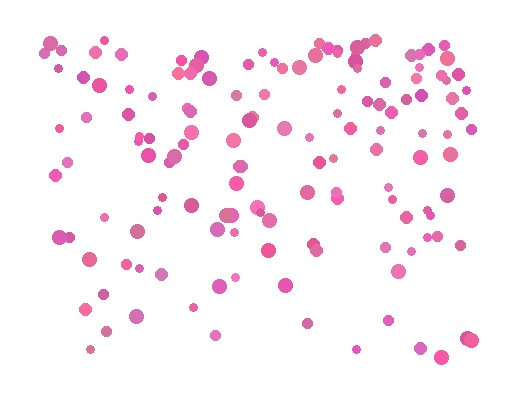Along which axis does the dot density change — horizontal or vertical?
Vertical.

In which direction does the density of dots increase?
From bottom to top, with the top side densest.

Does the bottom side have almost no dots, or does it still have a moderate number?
Still a moderate number, just noticeably fewer than the top.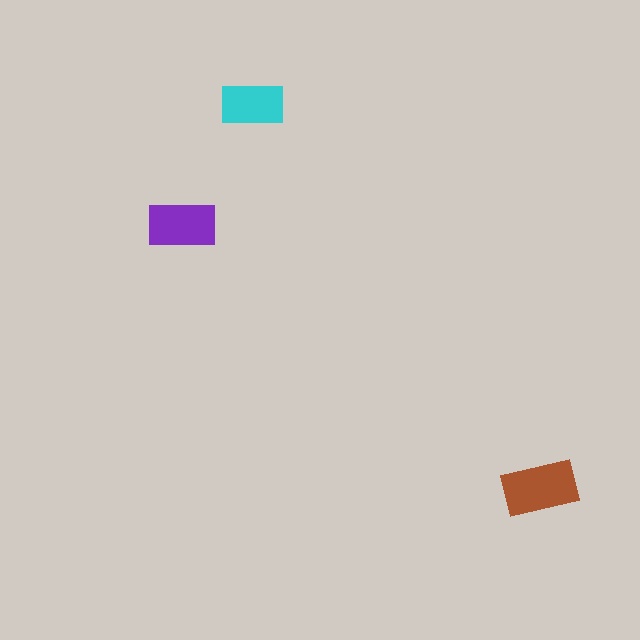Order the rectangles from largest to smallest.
the brown one, the purple one, the cyan one.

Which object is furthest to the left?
The purple rectangle is leftmost.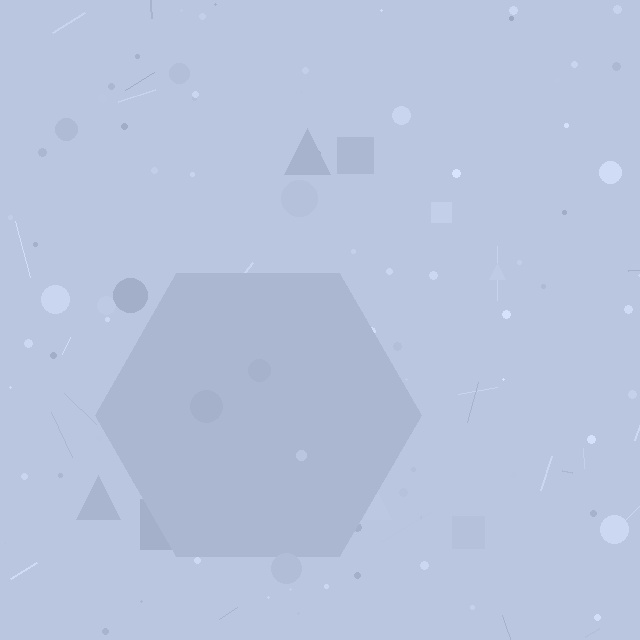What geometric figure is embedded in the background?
A hexagon is embedded in the background.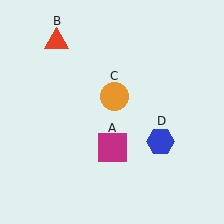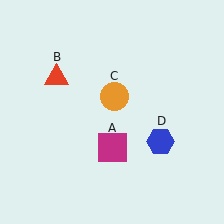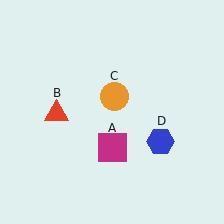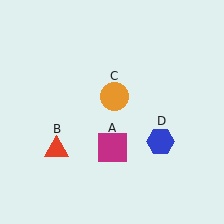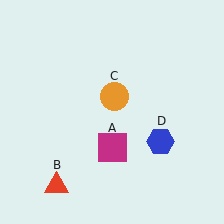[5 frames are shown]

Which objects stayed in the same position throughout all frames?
Magenta square (object A) and orange circle (object C) and blue hexagon (object D) remained stationary.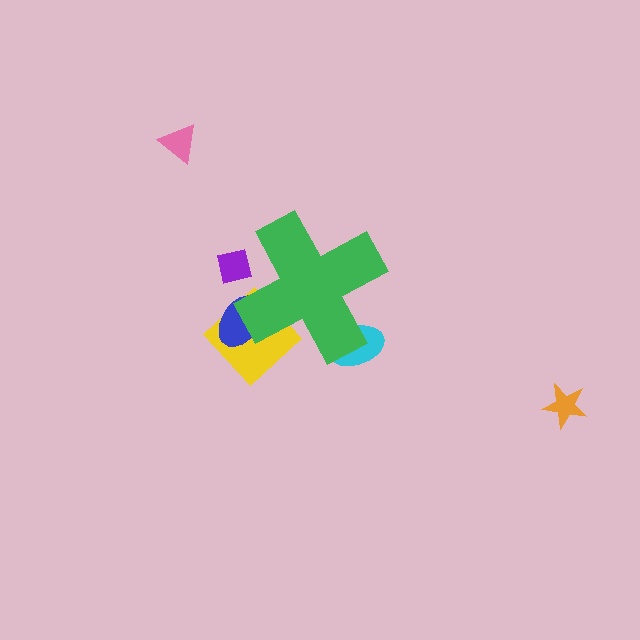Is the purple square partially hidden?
Yes, the purple square is partially hidden behind the green cross.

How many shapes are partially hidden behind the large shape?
4 shapes are partially hidden.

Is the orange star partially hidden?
No, the orange star is fully visible.